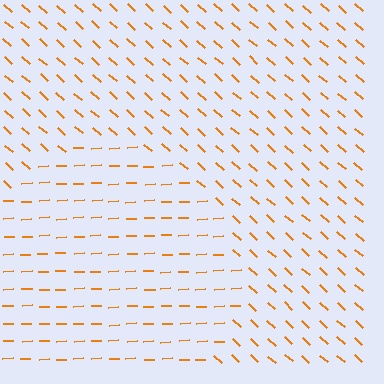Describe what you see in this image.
The image is filled with small orange line segments. A circle region in the image has lines oriented differently from the surrounding lines, creating a visible texture boundary.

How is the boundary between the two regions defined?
The boundary is defined purely by a change in line orientation (approximately 45 degrees difference). All lines are the same color and thickness.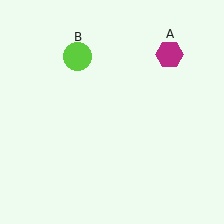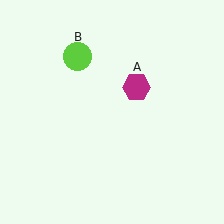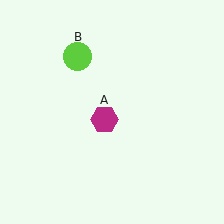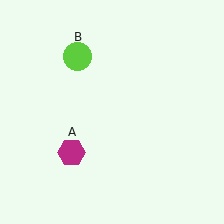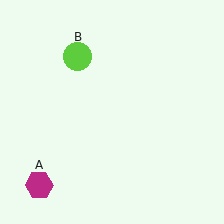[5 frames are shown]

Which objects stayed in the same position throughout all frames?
Lime circle (object B) remained stationary.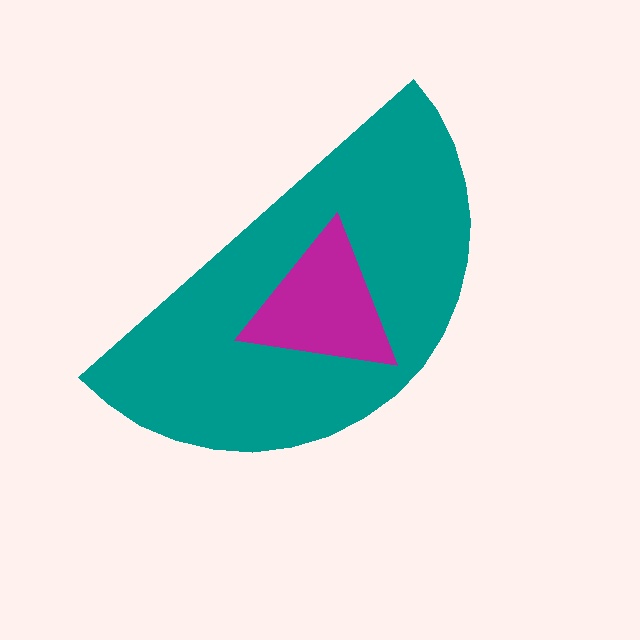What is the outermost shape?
The teal semicircle.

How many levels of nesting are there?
2.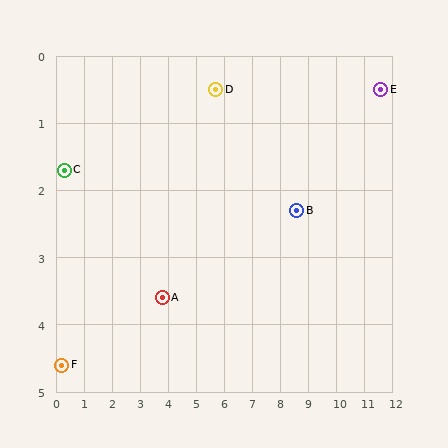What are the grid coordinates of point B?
Point B is at approximately (8.6, 2.3).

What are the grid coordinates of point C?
Point C is at approximately (0.3, 1.7).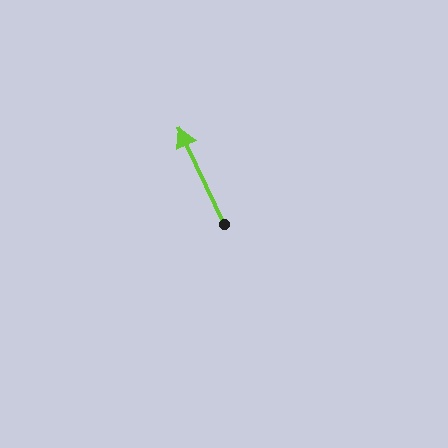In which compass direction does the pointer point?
Northwest.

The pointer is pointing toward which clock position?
Roughly 11 o'clock.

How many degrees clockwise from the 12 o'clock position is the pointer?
Approximately 335 degrees.